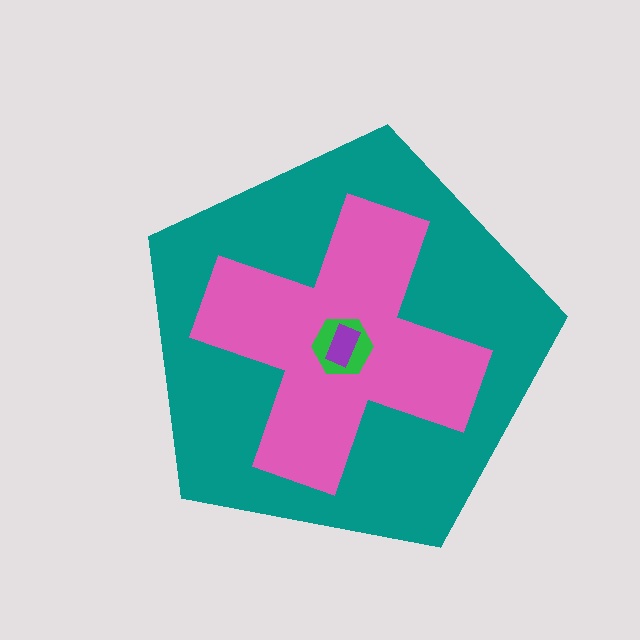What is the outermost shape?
The teal pentagon.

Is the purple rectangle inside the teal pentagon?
Yes.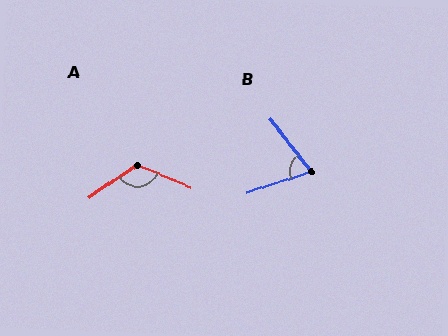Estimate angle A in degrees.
Approximately 124 degrees.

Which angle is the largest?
A, at approximately 124 degrees.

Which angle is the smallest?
B, at approximately 70 degrees.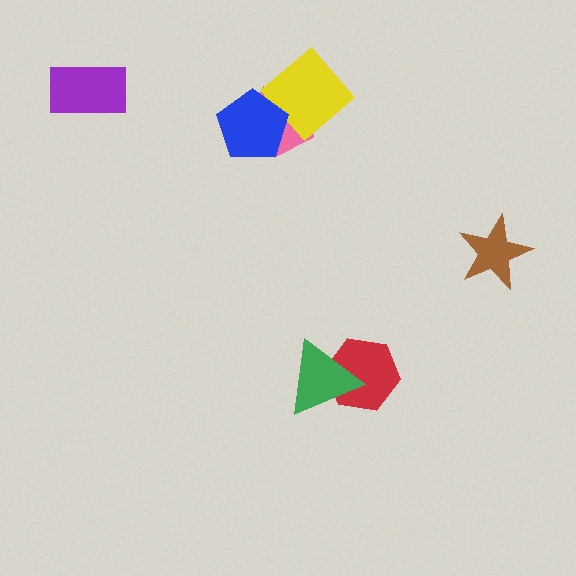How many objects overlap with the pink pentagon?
2 objects overlap with the pink pentagon.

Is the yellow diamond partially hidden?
Yes, it is partially covered by another shape.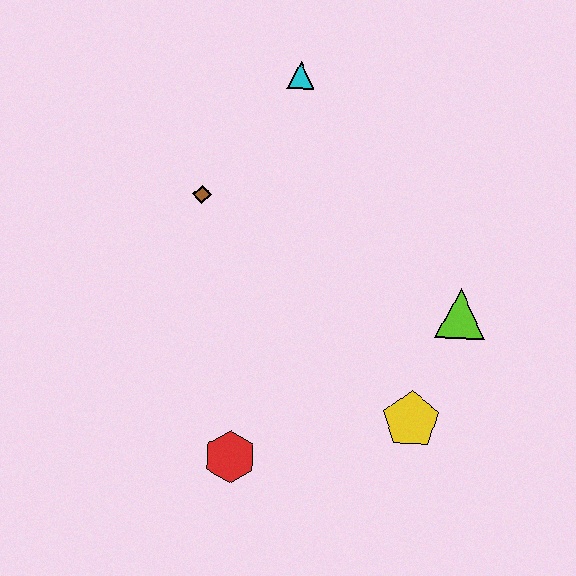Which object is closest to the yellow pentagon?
The lime triangle is closest to the yellow pentagon.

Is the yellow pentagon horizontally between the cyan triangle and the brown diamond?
No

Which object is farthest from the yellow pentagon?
The cyan triangle is farthest from the yellow pentagon.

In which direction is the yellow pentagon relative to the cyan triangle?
The yellow pentagon is below the cyan triangle.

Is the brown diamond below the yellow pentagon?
No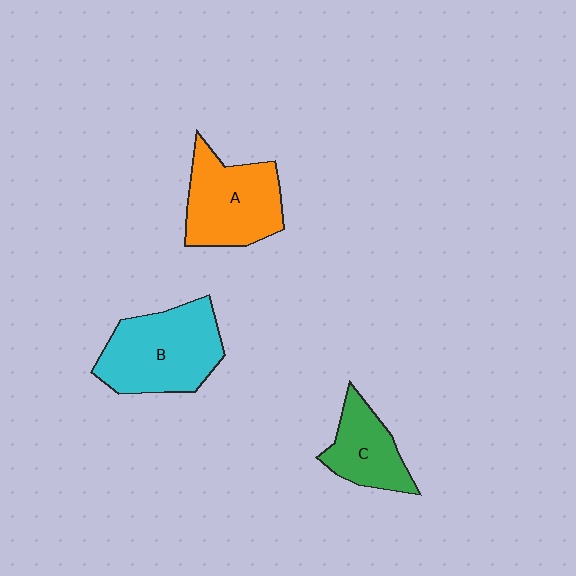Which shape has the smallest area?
Shape C (green).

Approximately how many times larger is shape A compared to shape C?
Approximately 1.5 times.